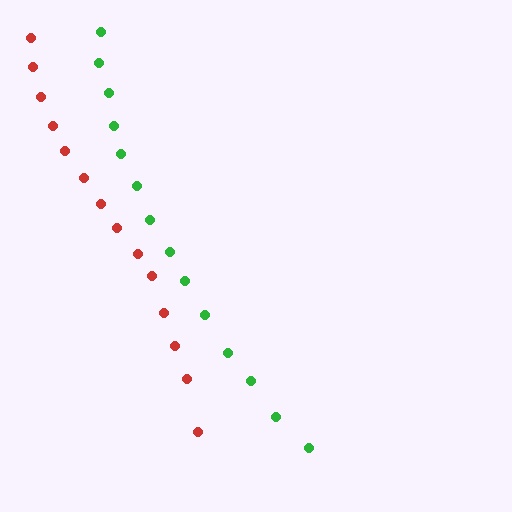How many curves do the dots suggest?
There are 2 distinct paths.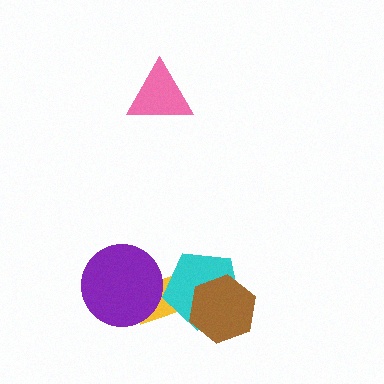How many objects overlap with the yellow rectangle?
2 objects overlap with the yellow rectangle.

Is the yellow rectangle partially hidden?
Yes, it is partially covered by another shape.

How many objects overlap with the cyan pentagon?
2 objects overlap with the cyan pentagon.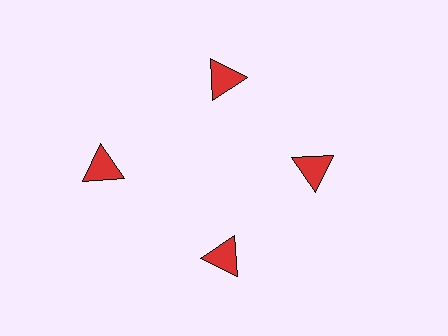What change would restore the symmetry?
The symmetry would be restored by moving it inward, back onto the ring so that all 4 triangles sit at equal angles and equal distance from the center.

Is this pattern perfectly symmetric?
No. The 4 red triangles are arranged in a ring, but one element near the 9 o'clock position is pushed outward from the center, breaking the 4-fold rotational symmetry.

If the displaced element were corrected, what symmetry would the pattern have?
It would have 4-fold rotational symmetry — the pattern would map onto itself every 90 degrees.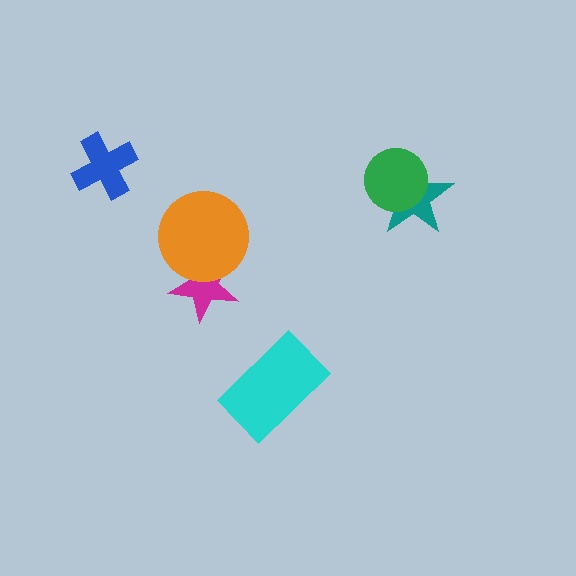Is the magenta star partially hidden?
Yes, it is partially covered by another shape.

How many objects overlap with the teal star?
1 object overlaps with the teal star.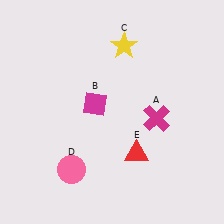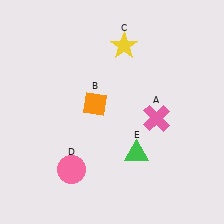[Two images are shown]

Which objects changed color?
A changed from magenta to pink. B changed from magenta to orange. E changed from red to green.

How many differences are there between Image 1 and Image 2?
There are 3 differences between the two images.